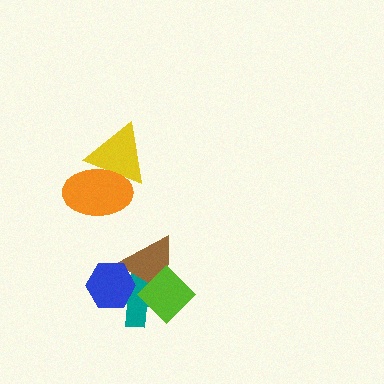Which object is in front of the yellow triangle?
The orange ellipse is in front of the yellow triangle.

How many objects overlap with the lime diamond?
2 objects overlap with the lime diamond.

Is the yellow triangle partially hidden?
Yes, it is partially covered by another shape.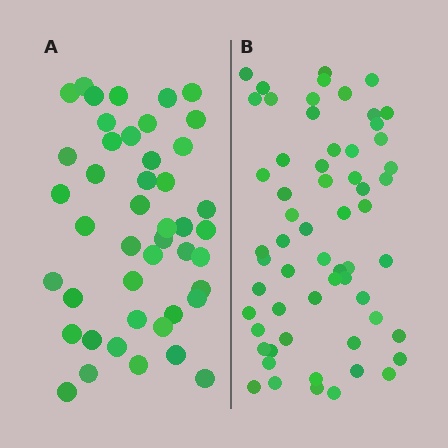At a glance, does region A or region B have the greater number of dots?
Region B (the right region) has more dots.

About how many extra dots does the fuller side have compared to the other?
Region B has approximately 15 more dots than region A.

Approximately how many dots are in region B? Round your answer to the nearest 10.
About 60 dots.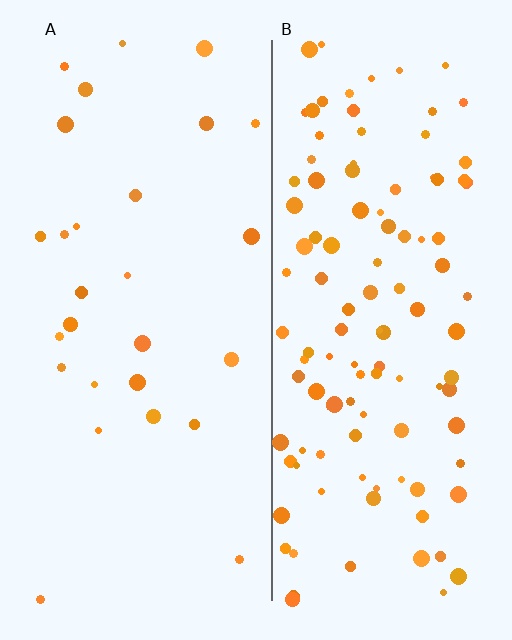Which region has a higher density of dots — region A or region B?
B (the right).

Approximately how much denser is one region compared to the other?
Approximately 4.2× — region B over region A.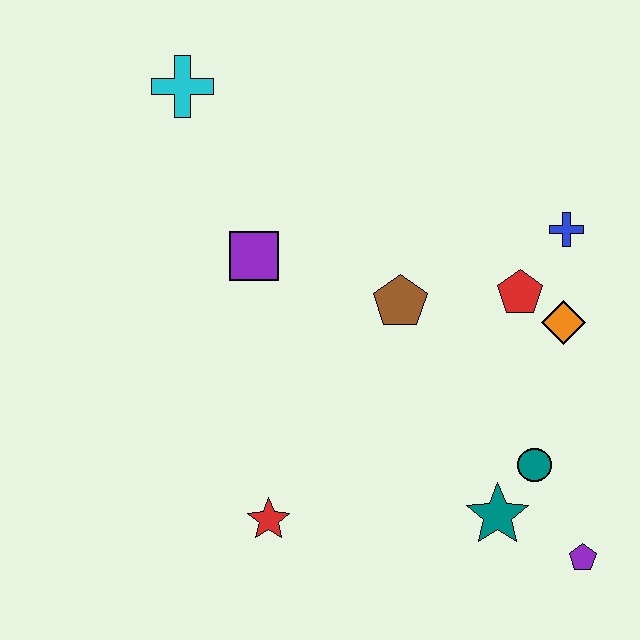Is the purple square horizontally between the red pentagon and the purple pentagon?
No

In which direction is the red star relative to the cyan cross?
The red star is below the cyan cross.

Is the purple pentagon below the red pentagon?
Yes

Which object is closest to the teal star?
The teal circle is closest to the teal star.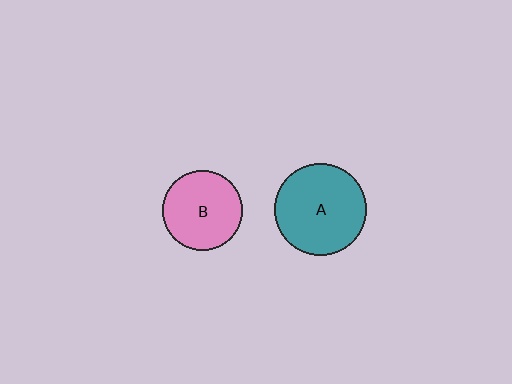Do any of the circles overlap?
No, none of the circles overlap.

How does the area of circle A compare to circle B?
Approximately 1.3 times.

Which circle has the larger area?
Circle A (teal).